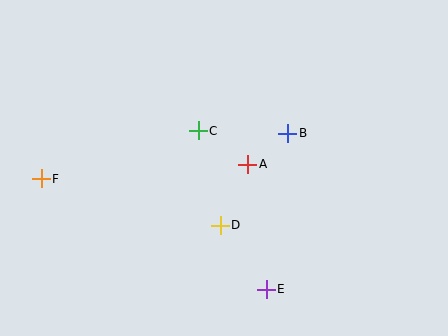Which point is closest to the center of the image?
Point A at (248, 164) is closest to the center.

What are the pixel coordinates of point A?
Point A is at (248, 164).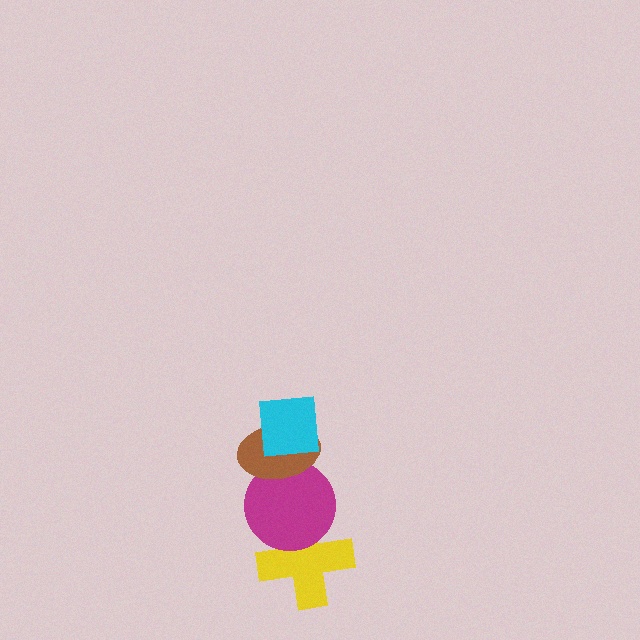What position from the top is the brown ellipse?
The brown ellipse is 2nd from the top.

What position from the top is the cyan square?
The cyan square is 1st from the top.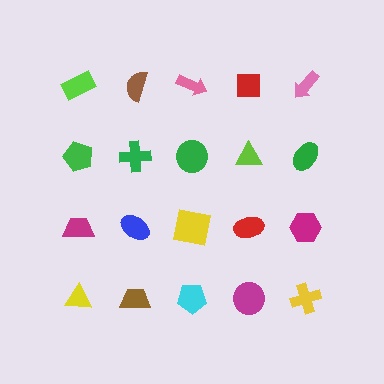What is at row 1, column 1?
A lime rectangle.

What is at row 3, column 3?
A yellow square.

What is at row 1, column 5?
A pink arrow.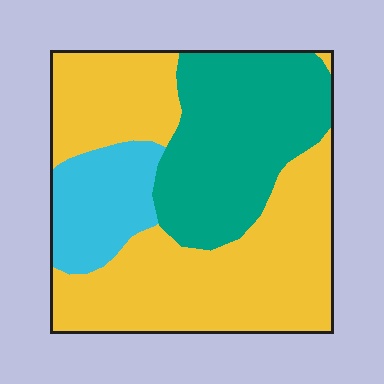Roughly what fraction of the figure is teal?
Teal covers about 30% of the figure.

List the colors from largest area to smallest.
From largest to smallest: yellow, teal, cyan.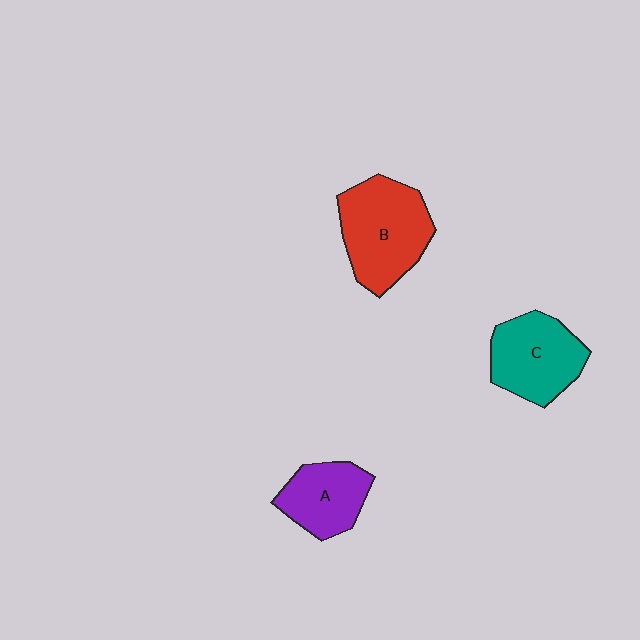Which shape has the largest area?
Shape B (red).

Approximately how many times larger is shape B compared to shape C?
Approximately 1.2 times.